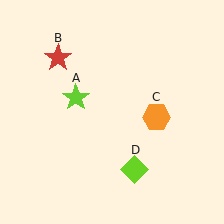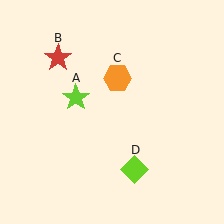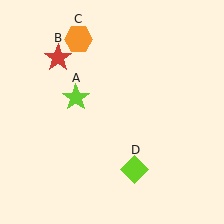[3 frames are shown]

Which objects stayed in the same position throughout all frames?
Lime star (object A) and red star (object B) and lime diamond (object D) remained stationary.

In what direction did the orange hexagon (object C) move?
The orange hexagon (object C) moved up and to the left.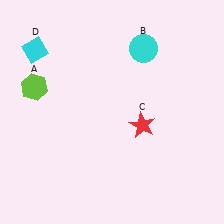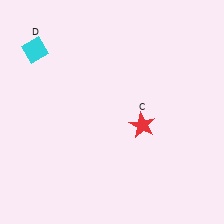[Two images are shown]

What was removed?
The cyan circle (B), the lime hexagon (A) were removed in Image 2.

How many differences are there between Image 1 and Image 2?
There are 2 differences between the two images.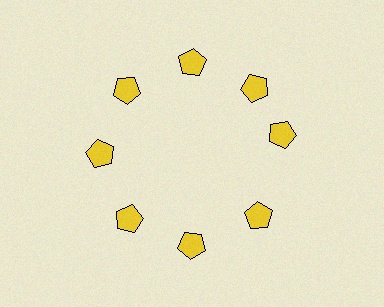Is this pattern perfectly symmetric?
No. The 8 yellow pentagons are arranged in a ring, but one element near the 3 o'clock position is rotated out of alignment along the ring, breaking the 8-fold rotational symmetry.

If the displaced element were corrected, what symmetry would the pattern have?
It would have 8-fold rotational symmetry — the pattern would map onto itself every 45 degrees.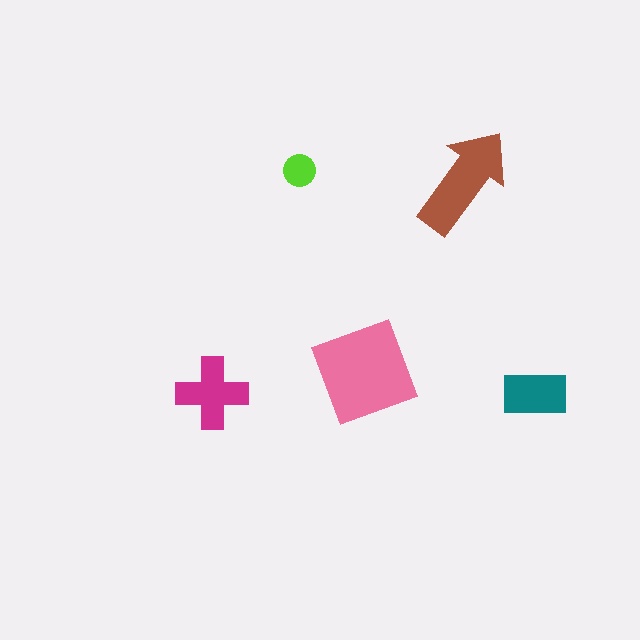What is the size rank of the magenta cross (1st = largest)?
3rd.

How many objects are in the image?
There are 5 objects in the image.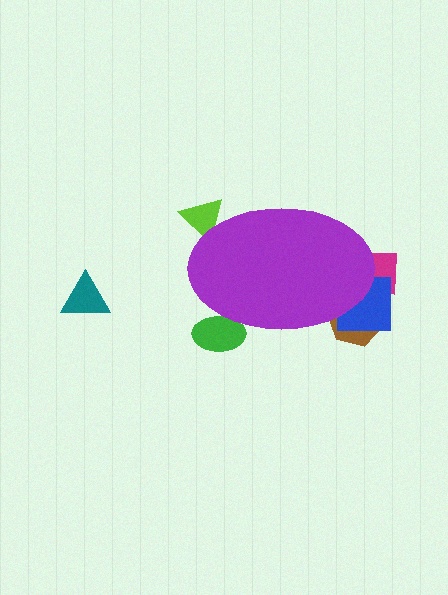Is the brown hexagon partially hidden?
Yes, the brown hexagon is partially hidden behind the purple ellipse.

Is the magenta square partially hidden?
Yes, the magenta square is partially hidden behind the purple ellipse.